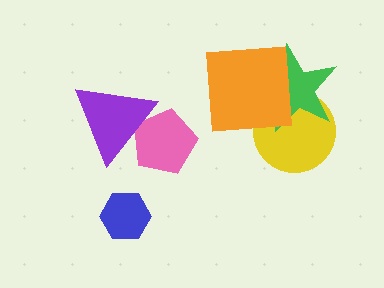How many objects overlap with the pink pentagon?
1 object overlaps with the pink pentagon.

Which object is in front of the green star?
The orange square is in front of the green star.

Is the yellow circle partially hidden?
Yes, it is partially covered by another shape.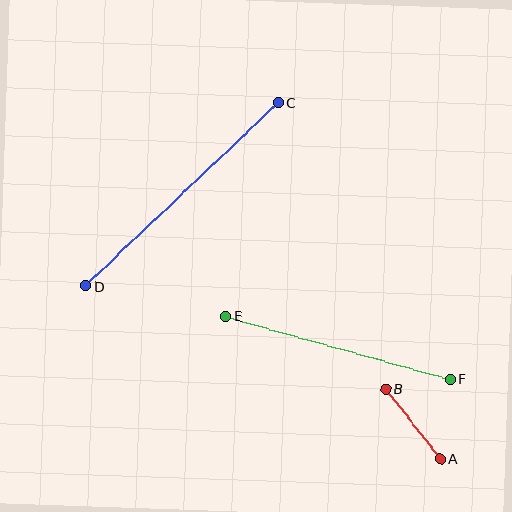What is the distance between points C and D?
The distance is approximately 266 pixels.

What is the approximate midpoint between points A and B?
The midpoint is at approximately (413, 424) pixels.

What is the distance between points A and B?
The distance is approximately 89 pixels.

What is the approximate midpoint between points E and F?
The midpoint is at approximately (338, 348) pixels.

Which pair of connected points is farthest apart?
Points C and D are farthest apart.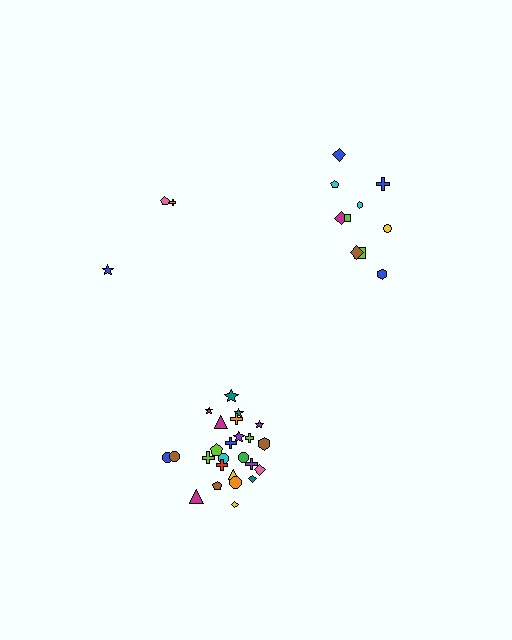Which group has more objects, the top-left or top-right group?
The top-right group.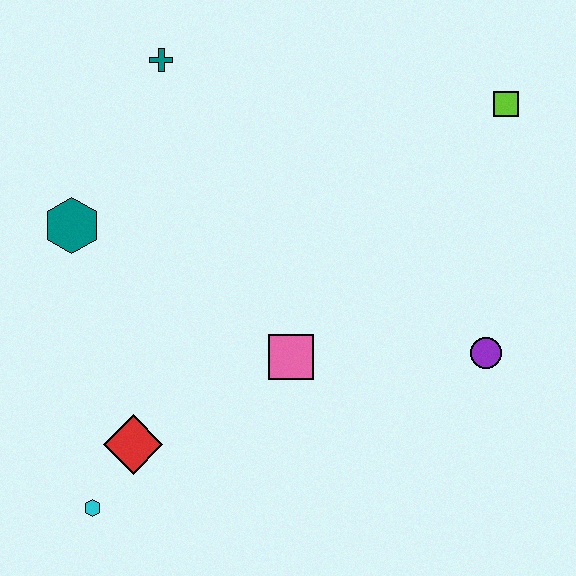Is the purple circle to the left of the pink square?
No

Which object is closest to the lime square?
The purple circle is closest to the lime square.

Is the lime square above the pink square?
Yes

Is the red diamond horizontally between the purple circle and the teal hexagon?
Yes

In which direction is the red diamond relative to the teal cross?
The red diamond is below the teal cross.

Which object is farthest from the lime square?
The cyan hexagon is farthest from the lime square.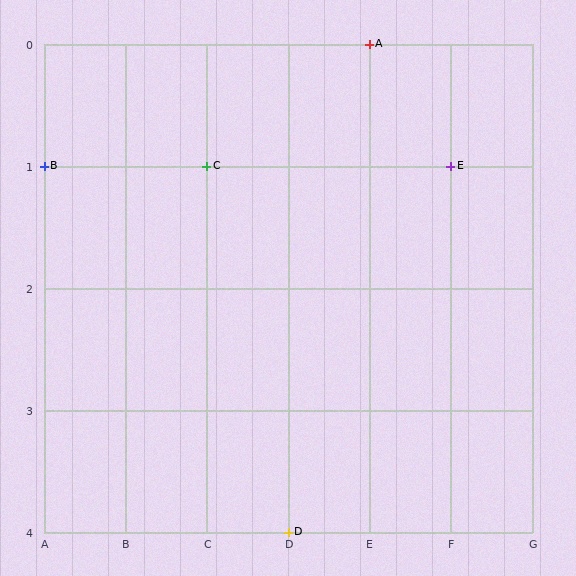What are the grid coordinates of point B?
Point B is at grid coordinates (A, 1).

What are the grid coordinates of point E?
Point E is at grid coordinates (F, 1).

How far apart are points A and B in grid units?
Points A and B are 4 columns and 1 row apart (about 4.1 grid units diagonally).